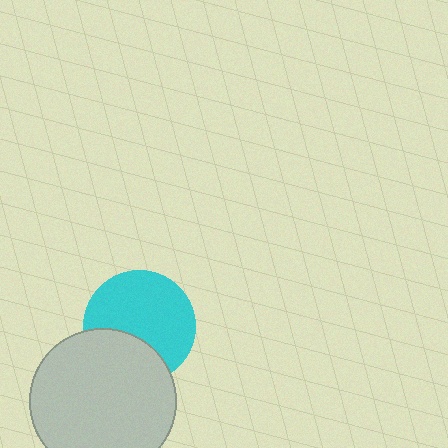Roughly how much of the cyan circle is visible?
Most of it is visible (roughly 68%).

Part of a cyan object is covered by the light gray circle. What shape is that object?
It is a circle.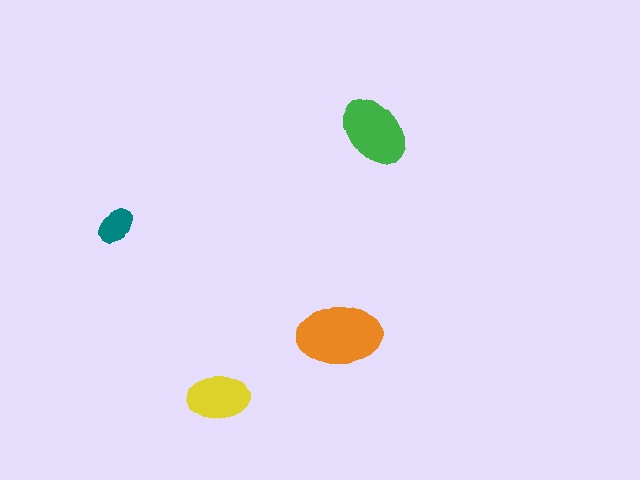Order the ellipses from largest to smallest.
the orange one, the green one, the yellow one, the teal one.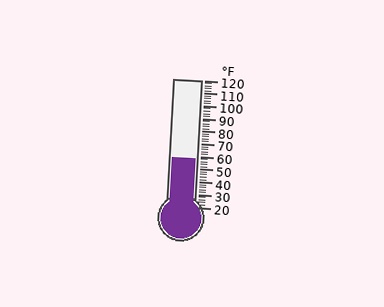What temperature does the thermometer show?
The thermometer shows approximately 58°F.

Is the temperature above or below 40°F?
The temperature is above 40°F.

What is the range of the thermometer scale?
The thermometer scale ranges from 20°F to 120°F.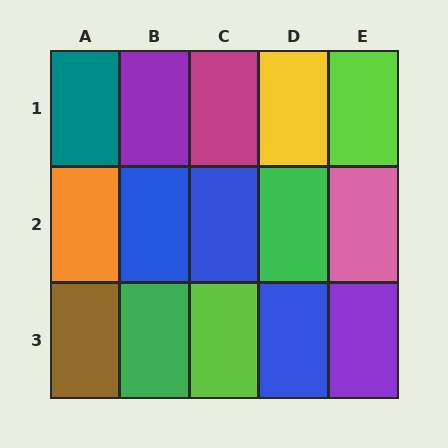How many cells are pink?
1 cell is pink.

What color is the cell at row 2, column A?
Orange.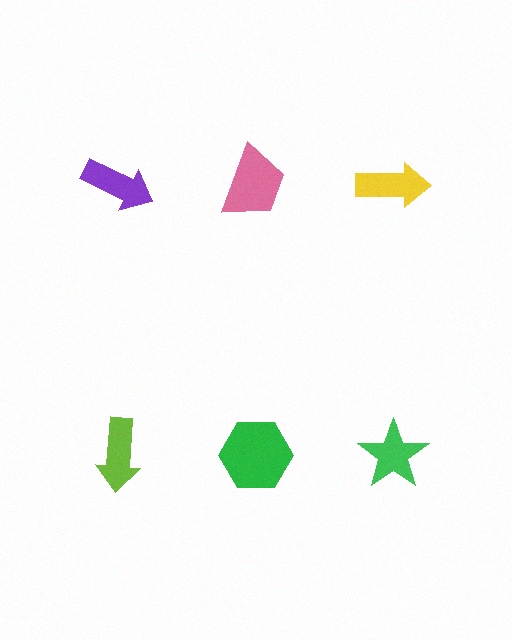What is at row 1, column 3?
A yellow arrow.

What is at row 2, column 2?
A green hexagon.